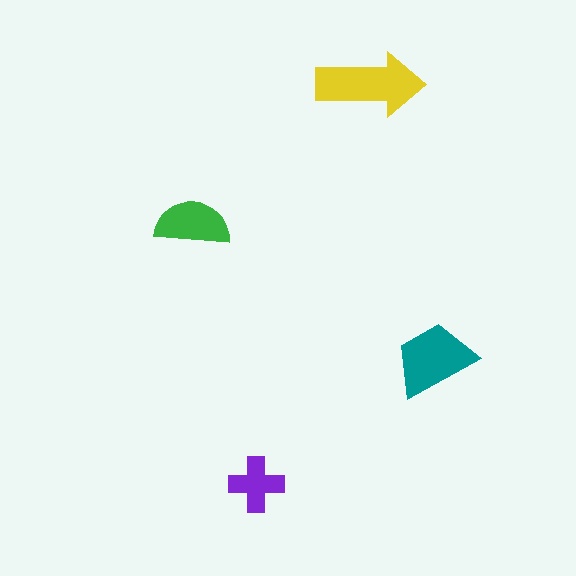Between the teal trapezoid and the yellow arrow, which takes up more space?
The yellow arrow.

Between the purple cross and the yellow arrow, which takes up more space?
The yellow arrow.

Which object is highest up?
The yellow arrow is topmost.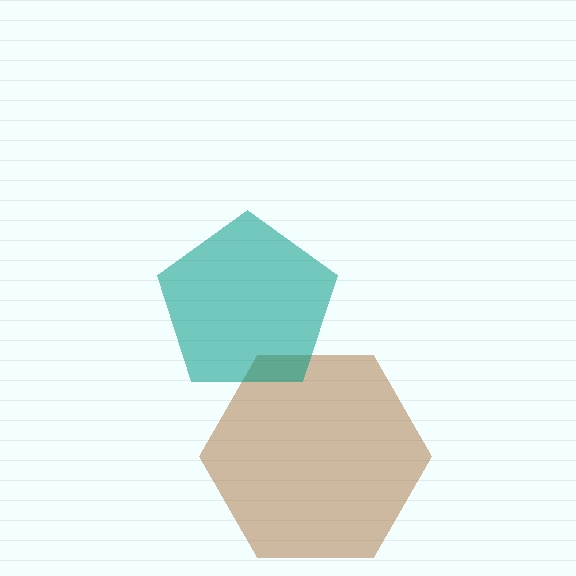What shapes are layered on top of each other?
The layered shapes are: a brown hexagon, a teal pentagon.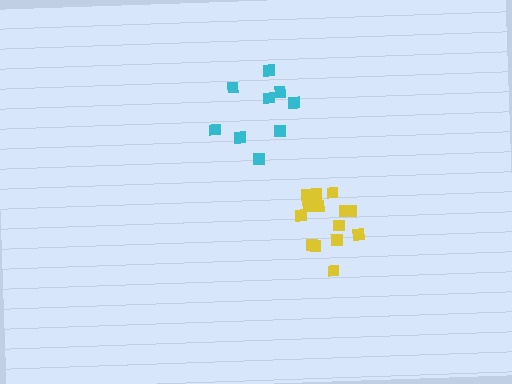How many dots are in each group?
Group 1: 15 dots, Group 2: 9 dots (24 total).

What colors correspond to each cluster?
The clusters are colored: yellow, cyan.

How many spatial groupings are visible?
There are 2 spatial groupings.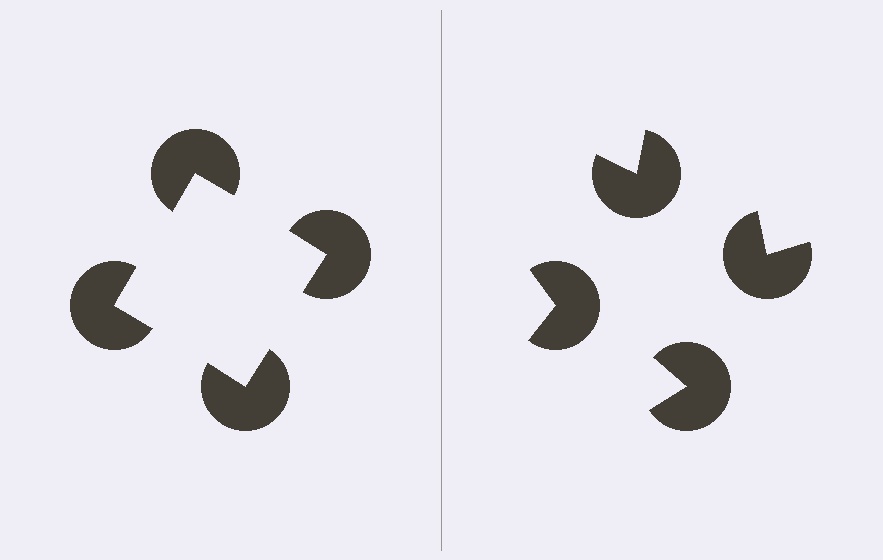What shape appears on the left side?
An illusory square.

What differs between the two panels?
The pac-man discs are positioned identically on both sides; only the wedge orientations differ. On the left they align to a square; on the right they are misaligned.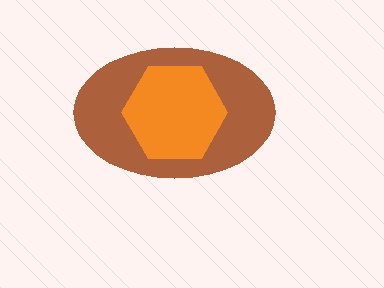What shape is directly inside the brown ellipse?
The orange hexagon.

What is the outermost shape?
The brown ellipse.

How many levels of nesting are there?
2.